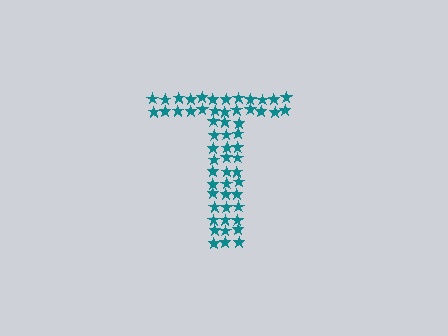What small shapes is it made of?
It is made of small stars.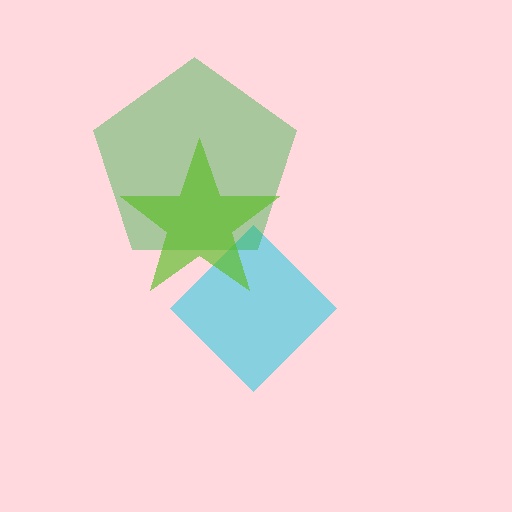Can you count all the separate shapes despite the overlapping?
Yes, there are 3 separate shapes.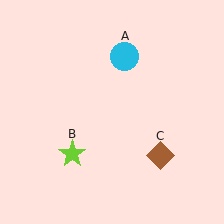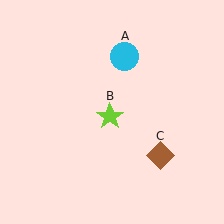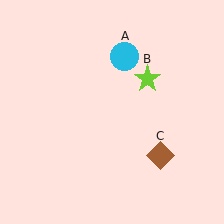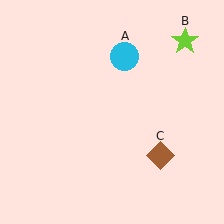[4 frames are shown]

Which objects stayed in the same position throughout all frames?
Cyan circle (object A) and brown diamond (object C) remained stationary.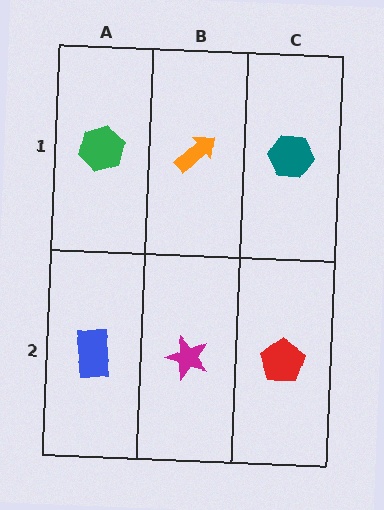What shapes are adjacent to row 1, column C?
A red pentagon (row 2, column C), an orange arrow (row 1, column B).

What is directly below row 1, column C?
A red pentagon.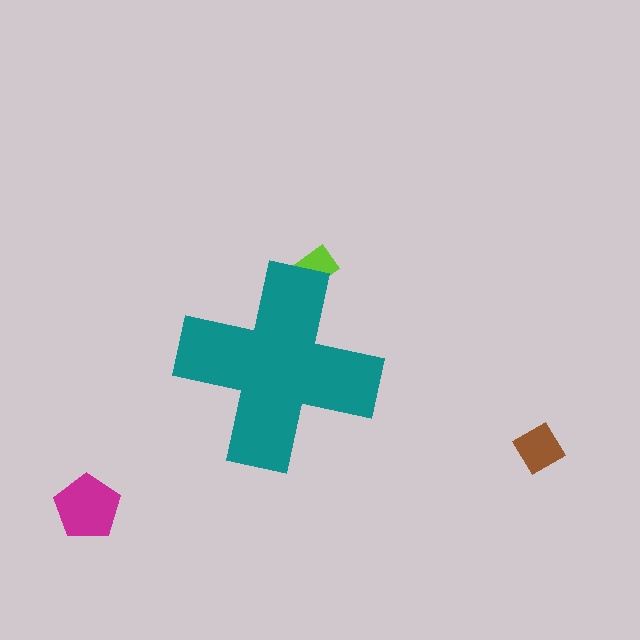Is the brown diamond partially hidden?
No, the brown diamond is fully visible.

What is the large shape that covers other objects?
A teal cross.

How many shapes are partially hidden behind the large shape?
1 shape is partially hidden.